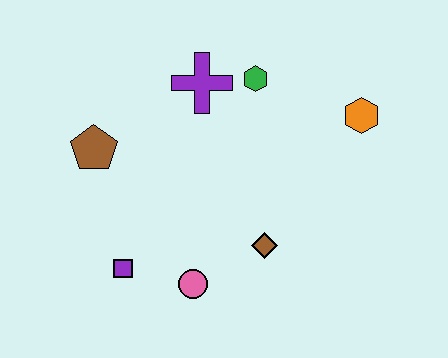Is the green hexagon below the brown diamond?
No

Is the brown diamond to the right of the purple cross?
Yes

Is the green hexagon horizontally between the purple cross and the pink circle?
No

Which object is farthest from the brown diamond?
The brown pentagon is farthest from the brown diamond.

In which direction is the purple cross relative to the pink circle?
The purple cross is above the pink circle.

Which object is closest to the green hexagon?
The purple cross is closest to the green hexagon.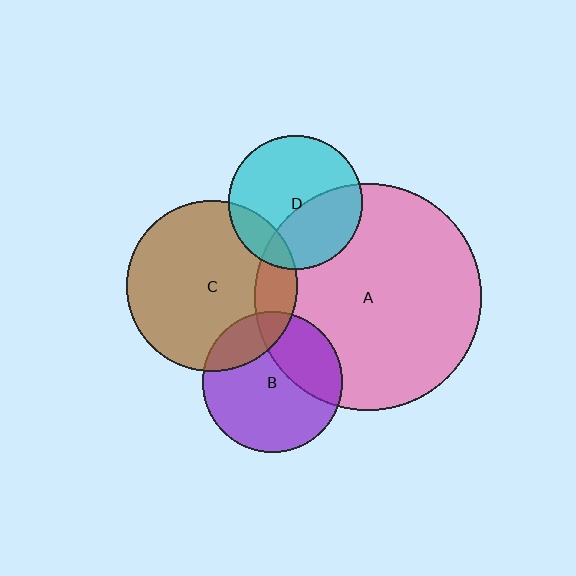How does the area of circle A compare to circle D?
Approximately 2.9 times.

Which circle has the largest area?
Circle A (pink).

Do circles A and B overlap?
Yes.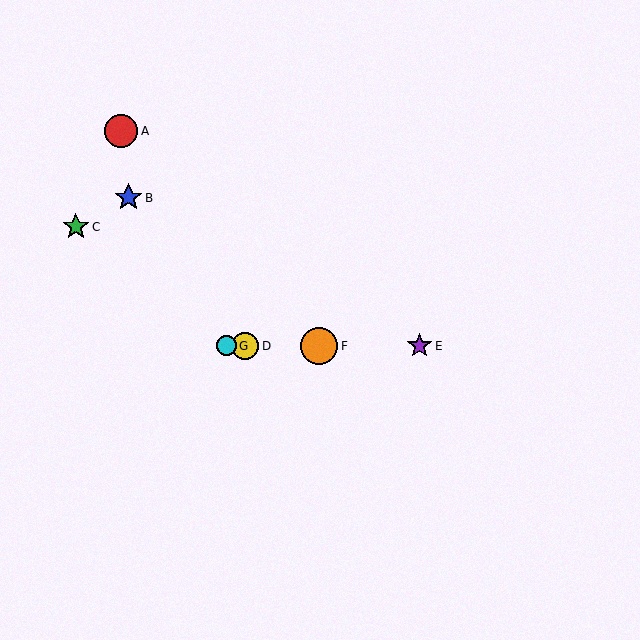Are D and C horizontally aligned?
No, D is at y≈346 and C is at y≈227.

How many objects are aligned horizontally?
4 objects (D, E, F, G) are aligned horizontally.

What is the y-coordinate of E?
Object E is at y≈346.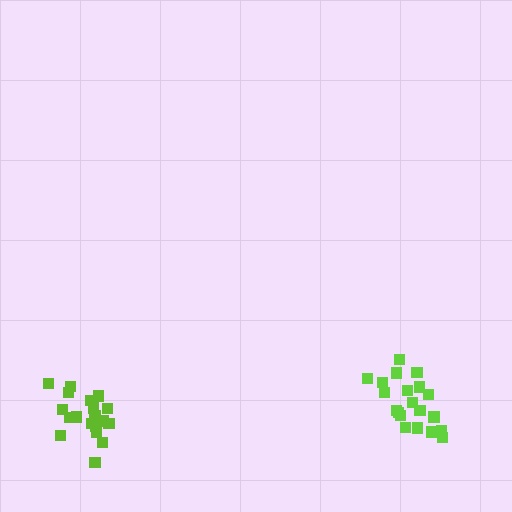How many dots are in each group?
Group 1: 20 dots, Group 2: 19 dots (39 total).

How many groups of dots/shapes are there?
There are 2 groups.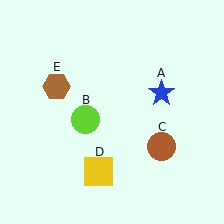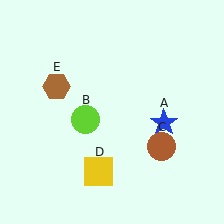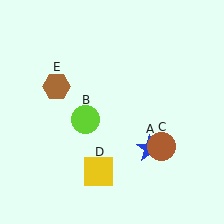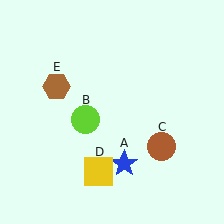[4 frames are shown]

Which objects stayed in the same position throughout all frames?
Lime circle (object B) and brown circle (object C) and yellow square (object D) and brown hexagon (object E) remained stationary.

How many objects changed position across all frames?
1 object changed position: blue star (object A).